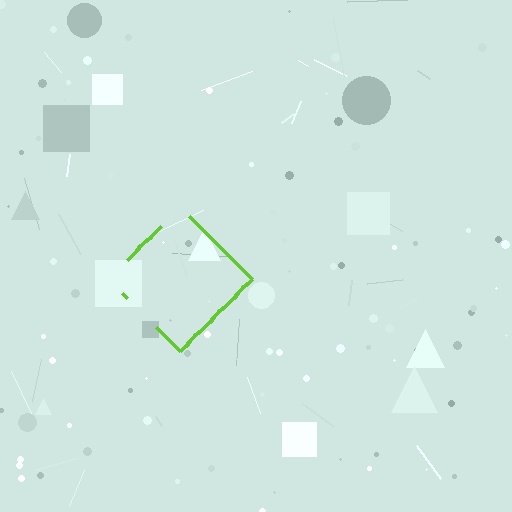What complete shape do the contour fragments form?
The contour fragments form a diamond.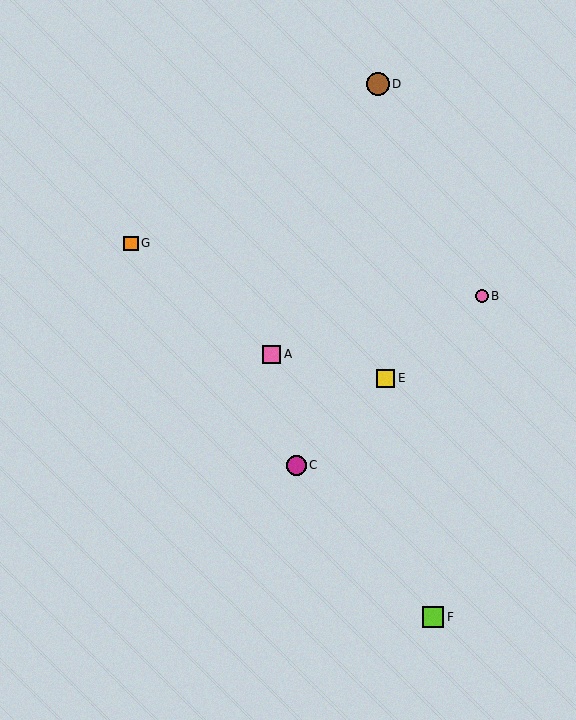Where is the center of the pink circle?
The center of the pink circle is at (482, 296).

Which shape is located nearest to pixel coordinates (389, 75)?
The brown circle (labeled D) at (378, 84) is nearest to that location.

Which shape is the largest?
The brown circle (labeled D) is the largest.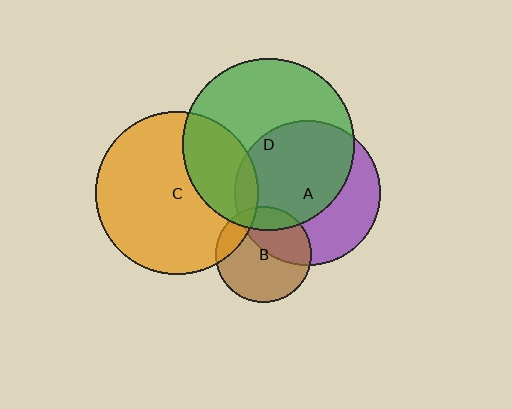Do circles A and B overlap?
Yes.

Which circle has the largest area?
Circle D (green).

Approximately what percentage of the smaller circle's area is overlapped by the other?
Approximately 40%.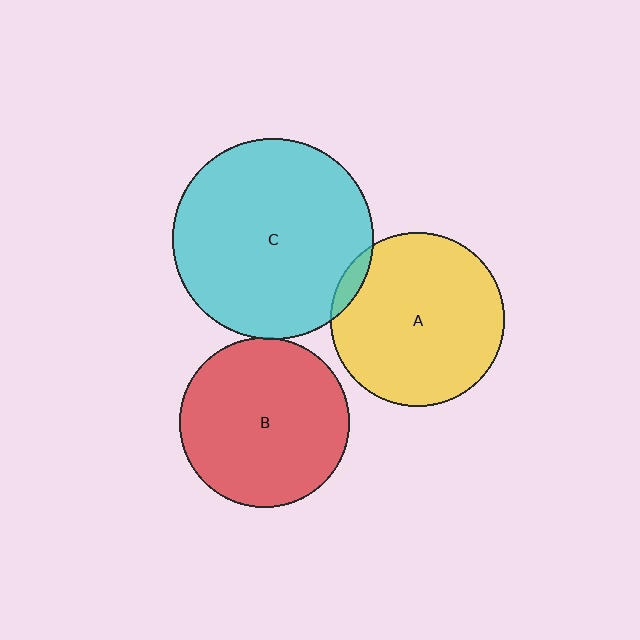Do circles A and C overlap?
Yes.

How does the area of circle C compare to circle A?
Approximately 1.3 times.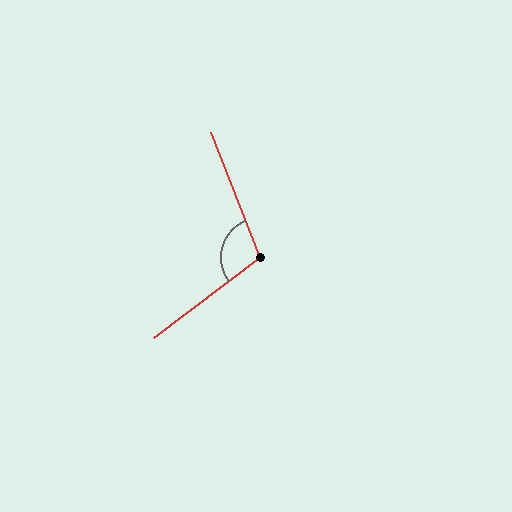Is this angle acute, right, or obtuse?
It is obtuse.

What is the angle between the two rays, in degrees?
Approximately 106 degrees.